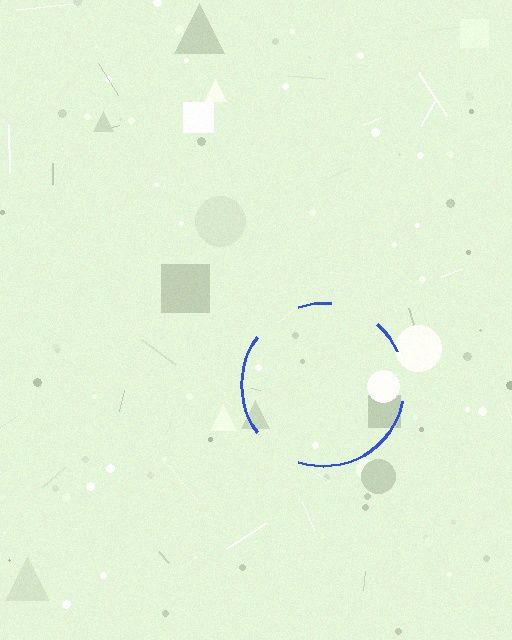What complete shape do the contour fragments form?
The contour fragments form a circle.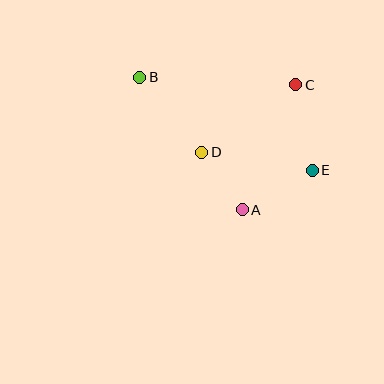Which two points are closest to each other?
Points A and D are closest to each other.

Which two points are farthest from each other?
Points B and E are farthest from each other.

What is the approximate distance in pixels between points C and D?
The distance between C and D is approximately 116 pixels.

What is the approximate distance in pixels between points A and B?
The distance between A and B is approximately 168 pixels.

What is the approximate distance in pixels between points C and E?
The distance between C and E is approximately 87 pixels.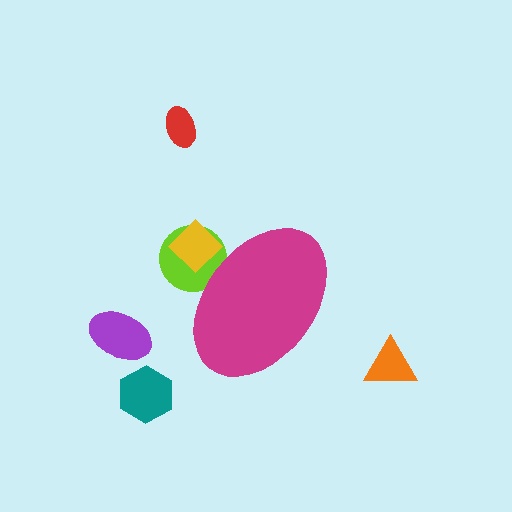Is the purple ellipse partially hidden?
No, the purple ellipse is fully visible.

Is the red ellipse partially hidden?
No, the red ellipse is fully visible.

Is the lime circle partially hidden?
Yes, the lime circle is partially hidden behind the magenta ellipse.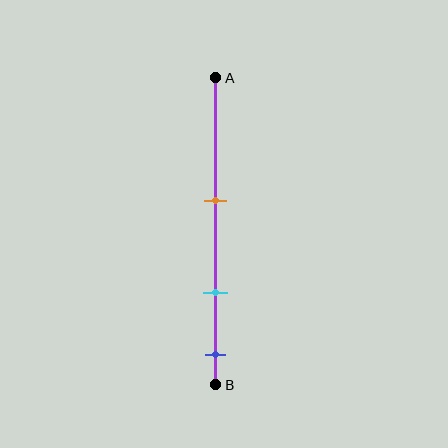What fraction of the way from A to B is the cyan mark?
The cyan mark is approximately 70% (0.7) of the way from A to B.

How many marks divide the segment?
There are 3 marks dividing the segment.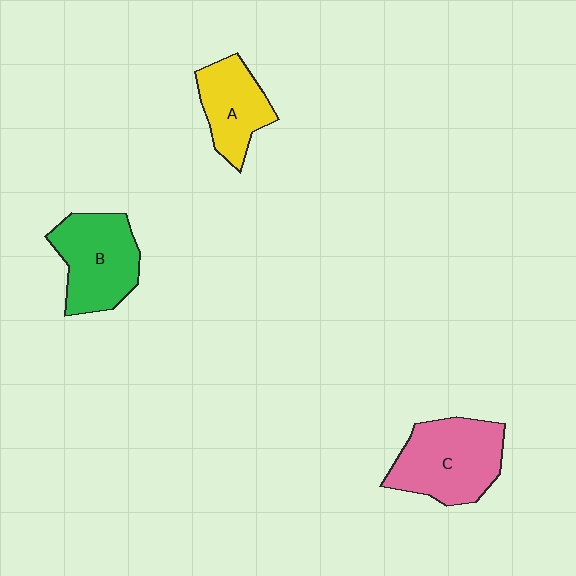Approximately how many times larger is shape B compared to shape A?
Approximately 1.3 times.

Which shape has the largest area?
Shape C (pink).